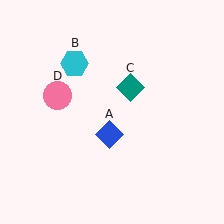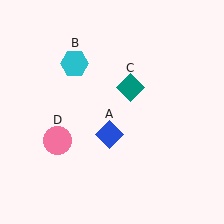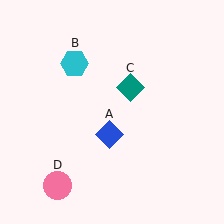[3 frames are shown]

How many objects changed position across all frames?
1 object changed position: pink circle (object D).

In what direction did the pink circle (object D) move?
The pink circle (object D) moved down.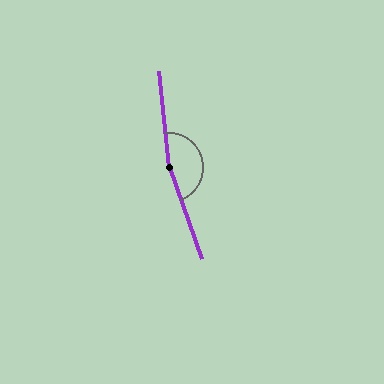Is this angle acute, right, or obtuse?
It is obtuse.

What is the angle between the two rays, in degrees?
Approximately 166 degrees.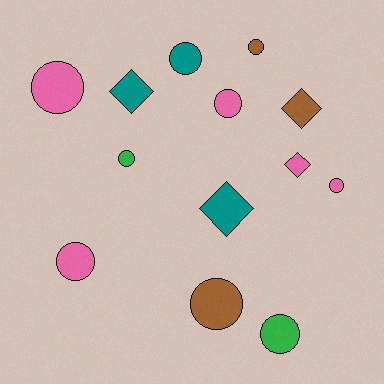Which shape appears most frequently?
Circle, with 9 objects.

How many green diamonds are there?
There are no green diamonds.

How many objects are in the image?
There are 13 objects.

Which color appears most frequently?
Pink, with 5 objects.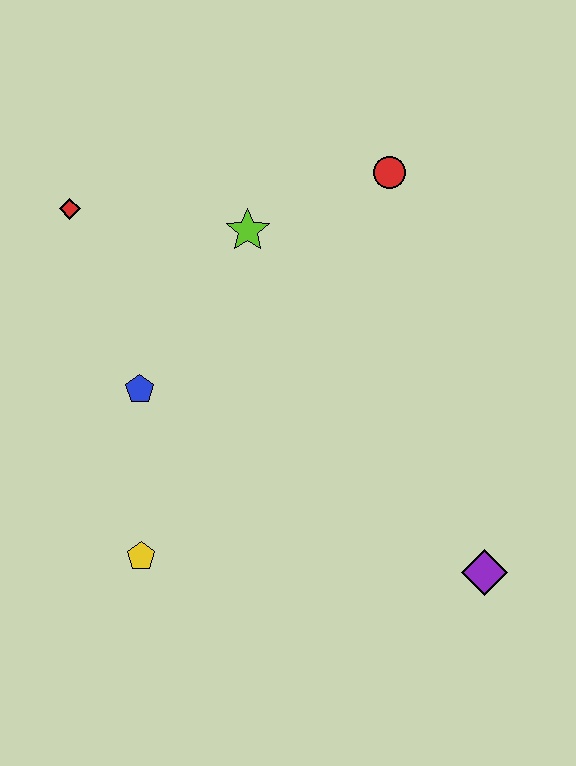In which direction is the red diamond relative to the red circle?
The red diamond is to the left of the red circle.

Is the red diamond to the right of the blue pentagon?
No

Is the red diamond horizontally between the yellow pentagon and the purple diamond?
No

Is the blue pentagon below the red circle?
Yes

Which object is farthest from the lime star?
The purple diamond is farthest from the lime star.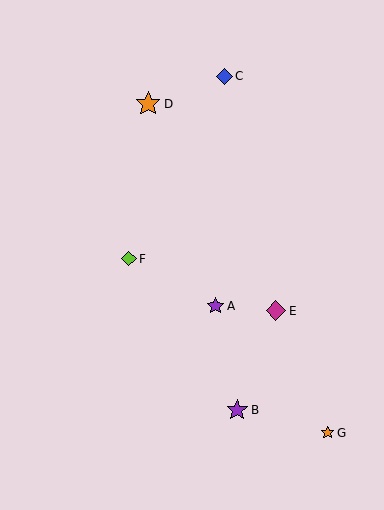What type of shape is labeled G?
Shape G is an orange star.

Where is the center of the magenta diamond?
The center of the magenta diamond is at (276, 311).